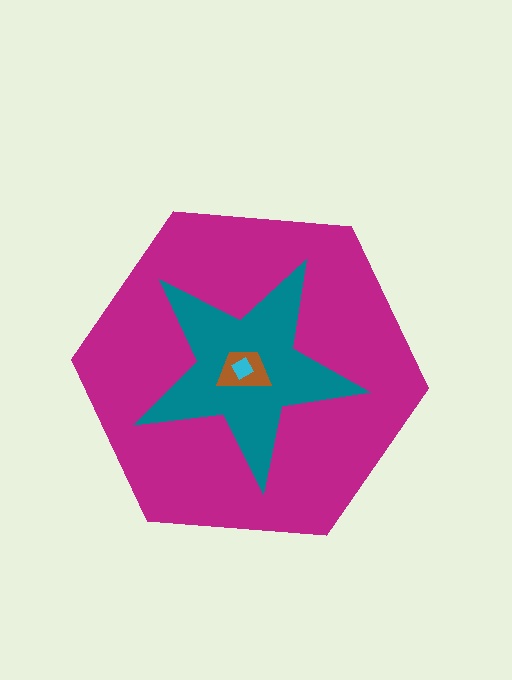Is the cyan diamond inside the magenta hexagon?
Yes.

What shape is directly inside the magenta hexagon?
The teal star.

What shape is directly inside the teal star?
The brown trapezoid.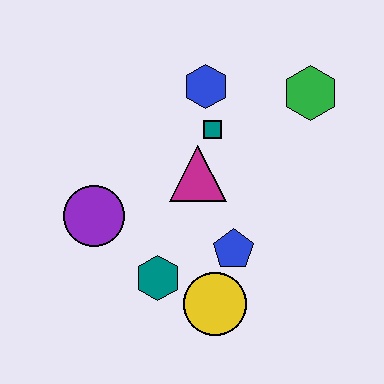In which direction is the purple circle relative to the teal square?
The purple circle is to the left of the teal square.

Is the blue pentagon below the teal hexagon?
No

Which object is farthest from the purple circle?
The green hexagon is farthest from the purple circle.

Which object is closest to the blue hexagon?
The teal square is closest to the blue hexagon.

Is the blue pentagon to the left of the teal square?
No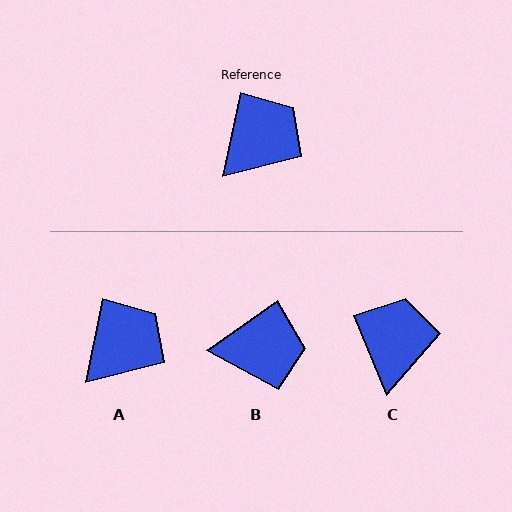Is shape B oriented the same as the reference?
No, it is off by about 43 degrees.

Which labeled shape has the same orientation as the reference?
A.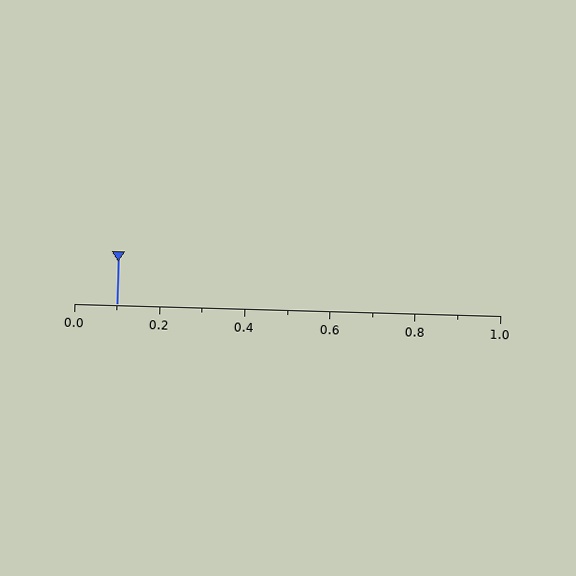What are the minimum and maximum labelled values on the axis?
The axis runs from 0.0 to 1.0.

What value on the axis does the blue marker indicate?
The marker indicates approximately 0.1.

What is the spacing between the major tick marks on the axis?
The major ticks are spaced 0.2 apart.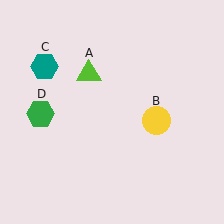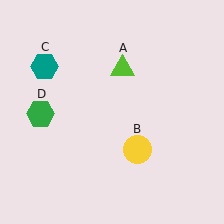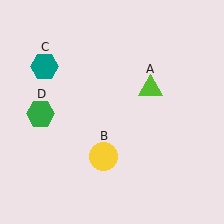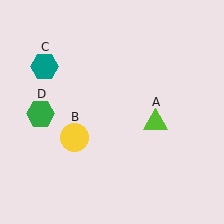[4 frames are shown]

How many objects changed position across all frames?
2 objects changed position: lime triangle (object A), yellow circle (object B).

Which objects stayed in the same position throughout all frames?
Teal hexagon (object C) and green hexagon (object D) remained stationary.